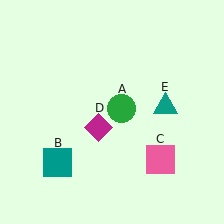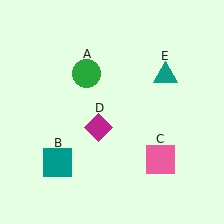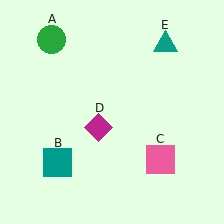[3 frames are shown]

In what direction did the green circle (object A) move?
The green circle (object A) moved up and to the left.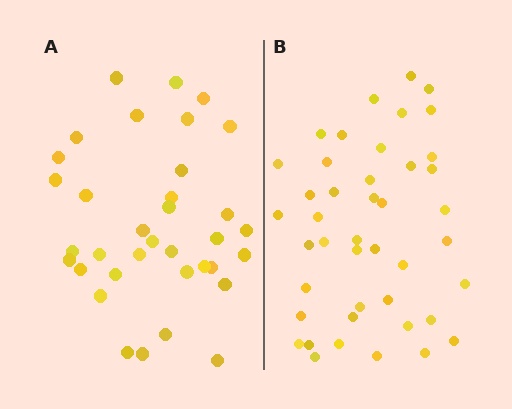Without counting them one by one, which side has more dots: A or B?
Region B (the right region) has more dots.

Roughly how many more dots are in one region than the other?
Region B has roughly 8 or so more dots than region A.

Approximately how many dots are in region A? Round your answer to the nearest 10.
About 40 dots. (The exact count is 35, which rounds to 40.)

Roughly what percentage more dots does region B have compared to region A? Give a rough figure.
About 25% more.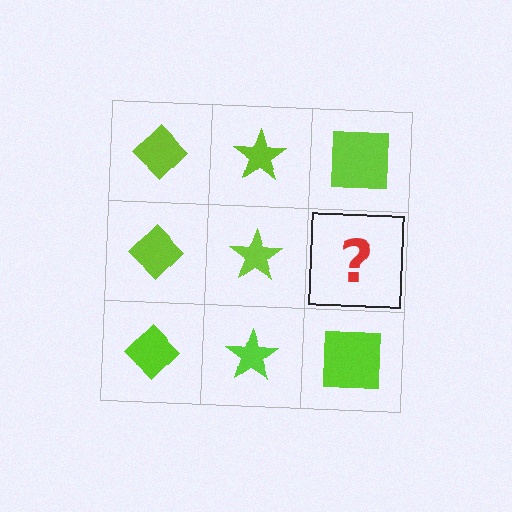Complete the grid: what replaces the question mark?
The question mark should be replaced with a lime square.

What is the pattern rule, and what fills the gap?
The rule is that each column has a consistent shape. The gap should be filled with a lime square.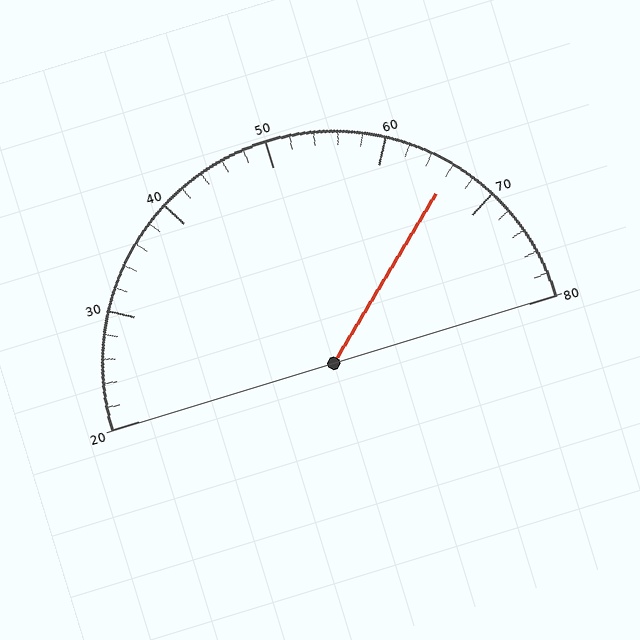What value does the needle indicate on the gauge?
The needle indicates approximately 66.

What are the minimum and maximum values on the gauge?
The gauge ranges from 20 to 80.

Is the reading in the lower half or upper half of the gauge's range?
The reading is in the upper half of the range (20 to 80).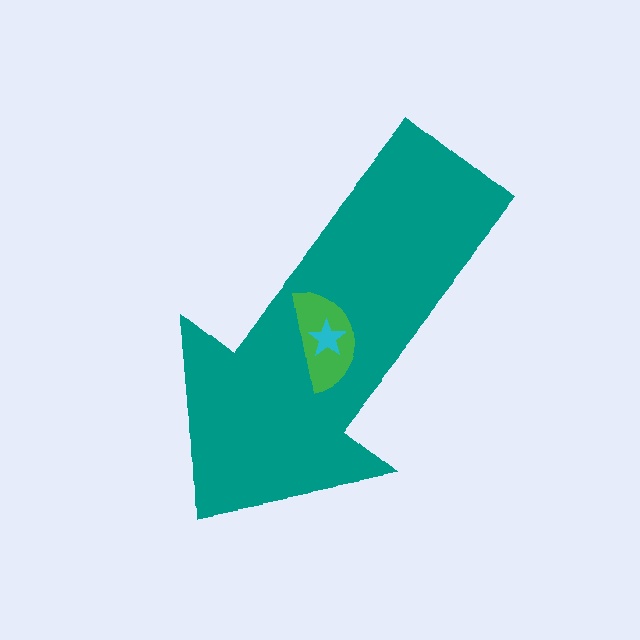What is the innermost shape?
The cyan star.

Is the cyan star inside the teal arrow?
Yes.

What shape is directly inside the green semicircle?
The cyan star.